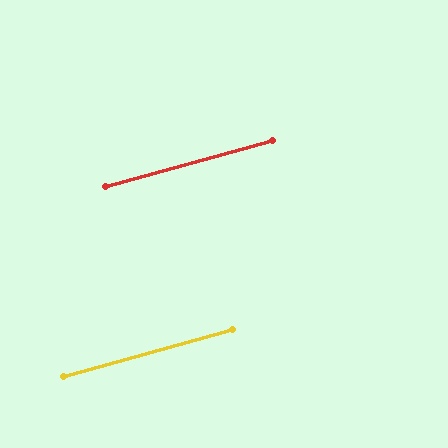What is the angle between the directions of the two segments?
Approximately 0 degrees.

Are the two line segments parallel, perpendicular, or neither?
Parallel — their directions differ by only 0.2°.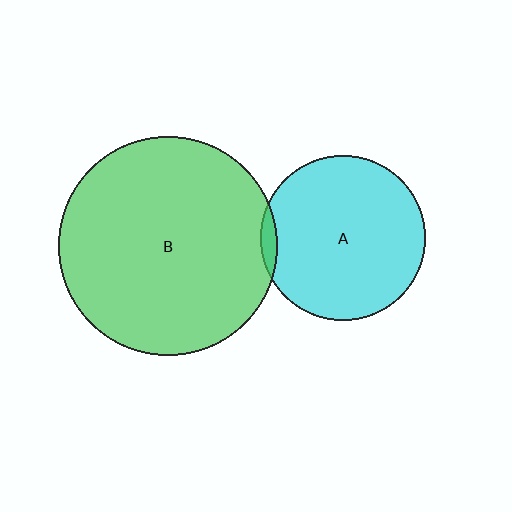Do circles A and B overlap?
Yes.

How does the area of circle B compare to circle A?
Approximately 1.8 times.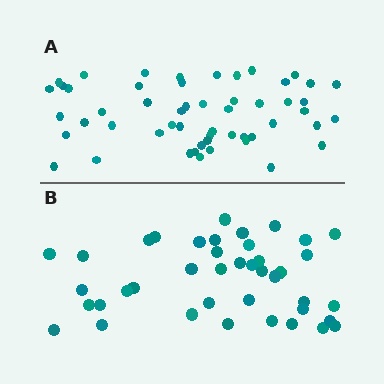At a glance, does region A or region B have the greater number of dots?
Region A (the top region) has more dots.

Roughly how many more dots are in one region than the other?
Region A has roughly 12 or so more dots than region B.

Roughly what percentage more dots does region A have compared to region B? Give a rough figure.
About 30% more.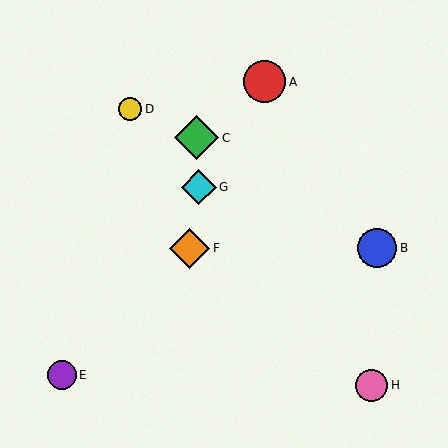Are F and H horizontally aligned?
No, F is at y≈248 and H is at y≈385.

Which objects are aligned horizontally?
Objects B, F are aligned horizontally.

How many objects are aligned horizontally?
2 objects (B, F) are aligned horizontally.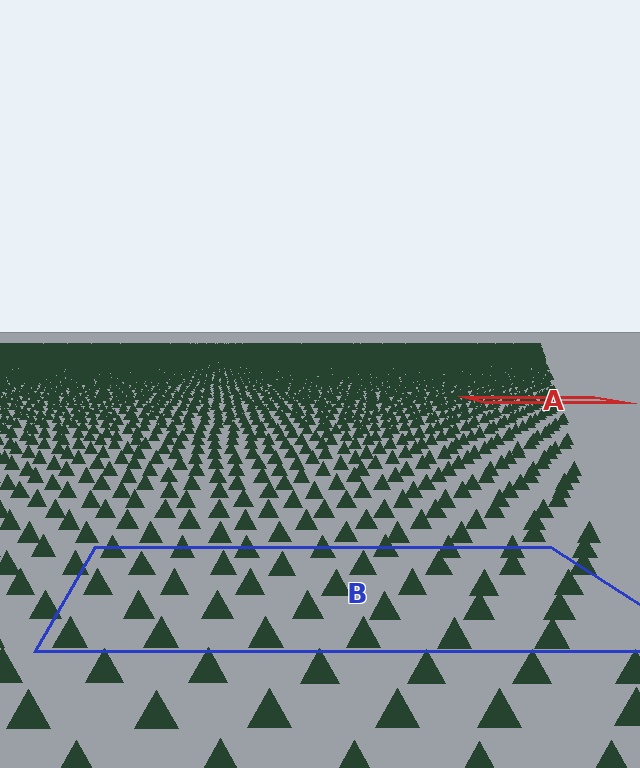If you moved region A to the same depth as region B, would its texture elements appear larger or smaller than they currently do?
They would appear larger. At a closer depth, the same texture elements are projected at a bigger on-screen size.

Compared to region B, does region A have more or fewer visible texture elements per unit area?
Region A has more texture elements per unit area — they are packed more densely because it is farther away.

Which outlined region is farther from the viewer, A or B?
Region A is farther from the viewer — the texture elements inside it appear smaller and more densely packed.